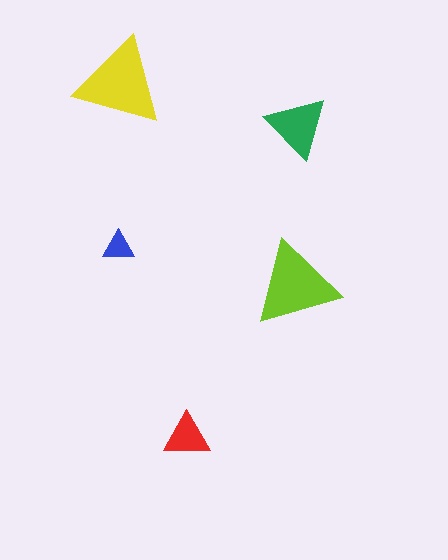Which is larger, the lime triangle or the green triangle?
The lime one.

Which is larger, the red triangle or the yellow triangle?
The yellow one.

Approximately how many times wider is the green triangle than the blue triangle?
About 2 times wider.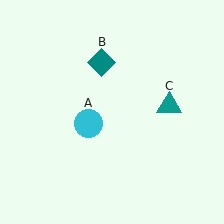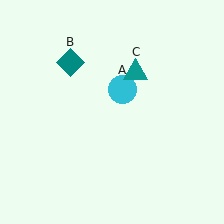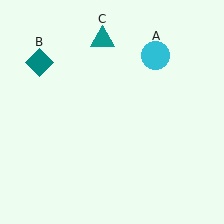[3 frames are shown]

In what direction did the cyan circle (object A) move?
The cyan circle (object A) moved up and to the right.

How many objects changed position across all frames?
3 objects changed position: cyan circle (object A), teal diamond (object B), teal triangle (object C).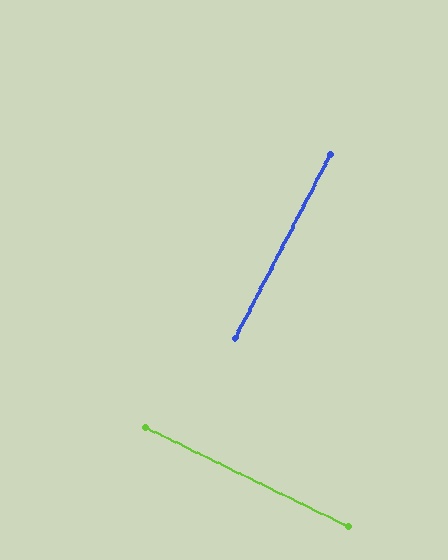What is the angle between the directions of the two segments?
Approximately 89 degrees.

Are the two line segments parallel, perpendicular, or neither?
Perpendicular — they meet at approximately 89°.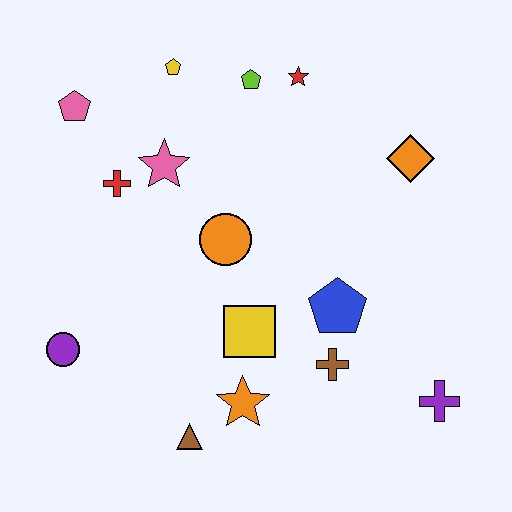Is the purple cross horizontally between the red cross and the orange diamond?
No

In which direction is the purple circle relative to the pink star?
The purple circle is below the pink star.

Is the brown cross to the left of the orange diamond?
Yes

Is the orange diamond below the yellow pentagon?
Yes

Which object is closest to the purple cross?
The brown cross is closest to the purple cross.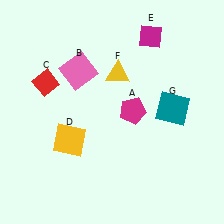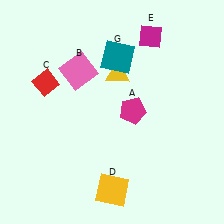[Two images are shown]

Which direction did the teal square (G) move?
The teal square (G) moved left.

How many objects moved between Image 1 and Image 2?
2 objects moved between the two images.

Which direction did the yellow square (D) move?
The yellow square (D) moved down.